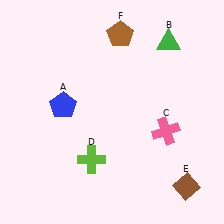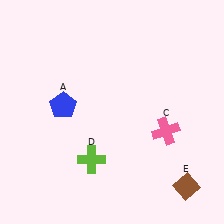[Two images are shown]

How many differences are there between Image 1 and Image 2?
There are 2 differences between the two images.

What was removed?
The brown pentagon (F), the green triangle (B) were removed in Image 2.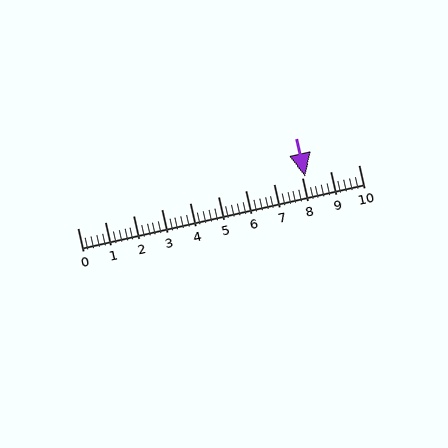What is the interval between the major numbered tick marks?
The major tick marks are spaced 1 units apart.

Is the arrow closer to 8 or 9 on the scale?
The arrow is closer to 8.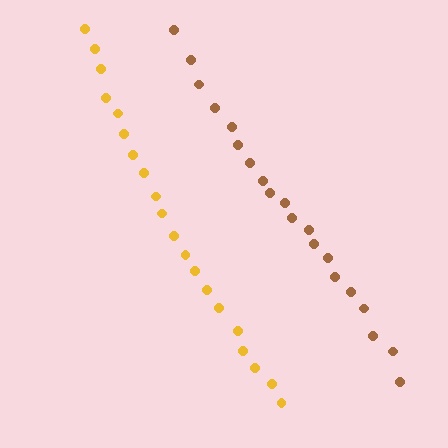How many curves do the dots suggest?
There are 2 distinct paths.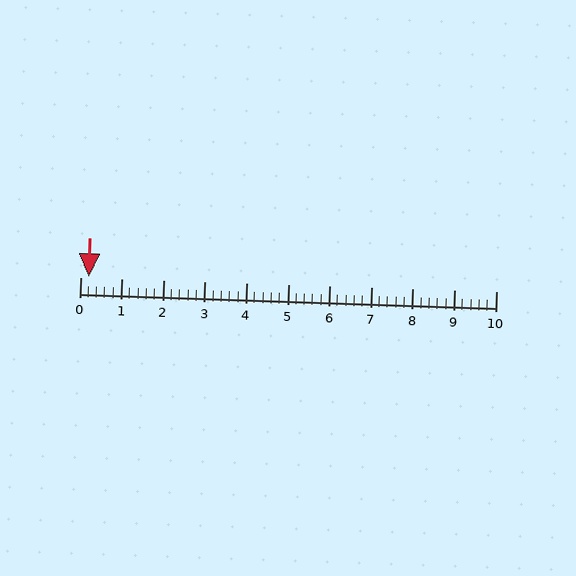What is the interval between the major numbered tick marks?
The major tick marks are spaced 1 units apart.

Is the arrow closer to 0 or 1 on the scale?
The arrow is closer to 0.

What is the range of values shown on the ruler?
The ruler shows values from 0 to 10.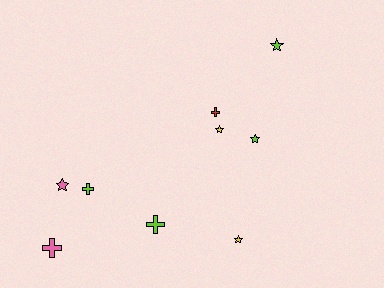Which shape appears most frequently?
Star, with 5 objects.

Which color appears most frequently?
Lime, with 4 objects.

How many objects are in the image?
There are 9 objects.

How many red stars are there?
There are no red stars.